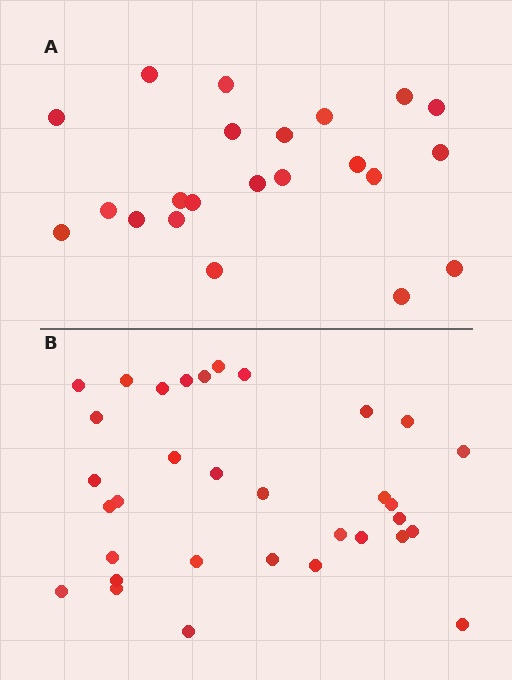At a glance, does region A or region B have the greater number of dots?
Region B (the bottom region) has more dots.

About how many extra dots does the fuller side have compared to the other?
Region B has roughly 12 or so more dots than region A.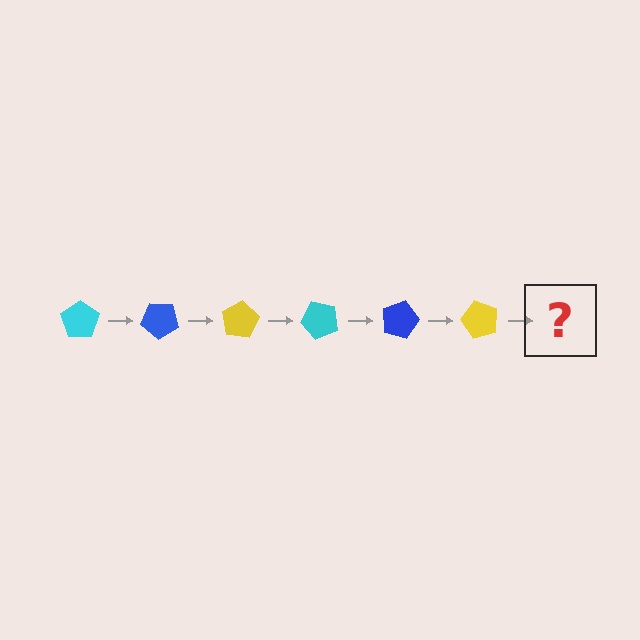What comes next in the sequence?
The next element should be a cyan pentagon, rotated 240 degrees from the start.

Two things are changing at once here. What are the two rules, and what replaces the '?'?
The two rules are that it rotates 40 degrees each step and the color cycles through cyan, blue, and yellow. The '?' should be a cyan pentagon, rotated 240 degrees from the start.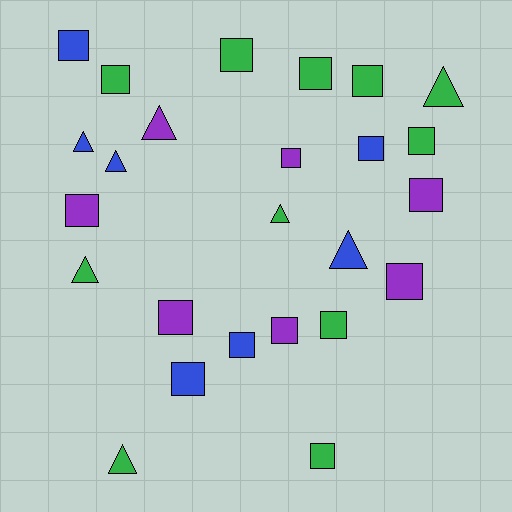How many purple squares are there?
There are 6 purple squares.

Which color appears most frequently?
Green, with 11 objects.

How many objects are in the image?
There are 25 objects.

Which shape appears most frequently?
Square, with 17 objects.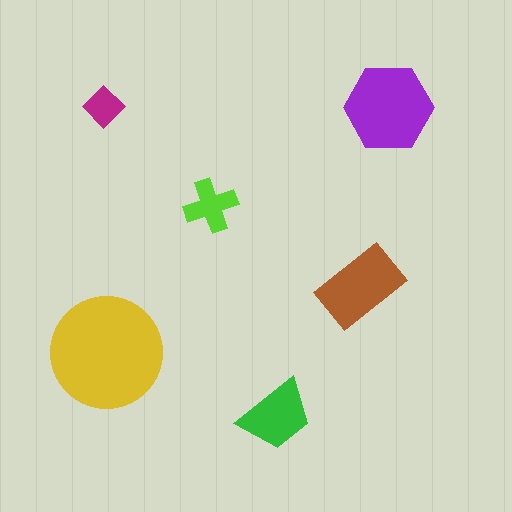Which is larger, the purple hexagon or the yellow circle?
The yellow circle.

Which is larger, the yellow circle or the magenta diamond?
The yellow circle.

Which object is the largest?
The yellow circle.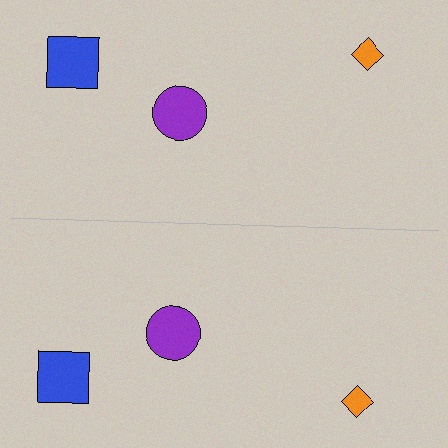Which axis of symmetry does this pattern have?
The pattern has a horizontal axis of symmetry running through the center of the image.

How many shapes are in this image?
There are 6 shapes in this image.